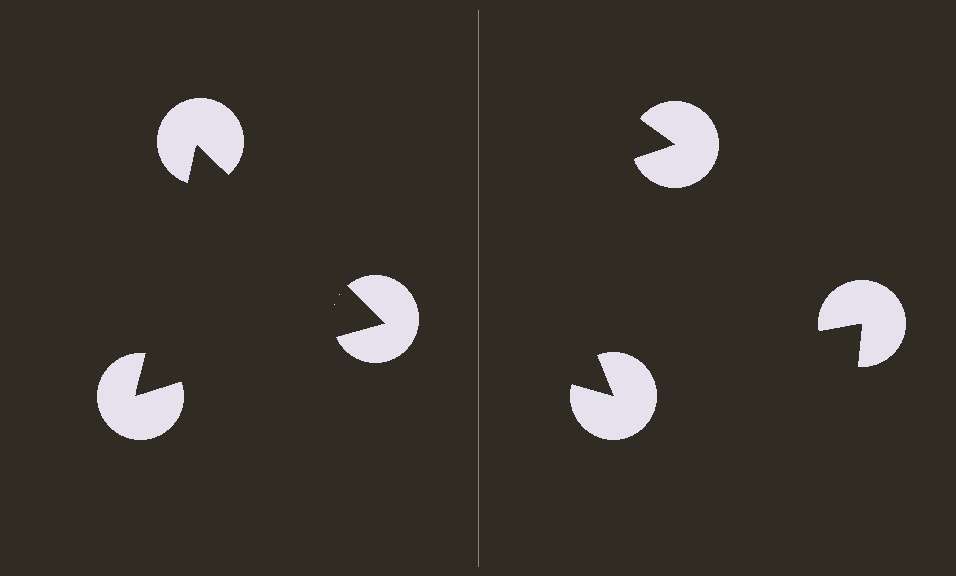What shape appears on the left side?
An illusory triangle.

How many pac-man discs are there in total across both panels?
6 — 3 on each side.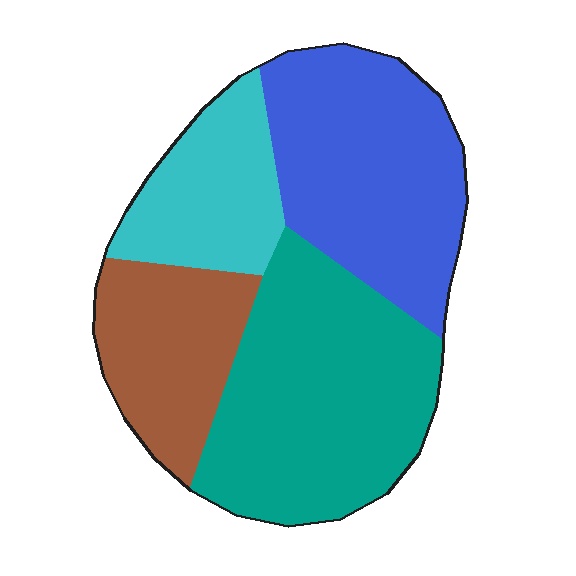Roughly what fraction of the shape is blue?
Blue takes up about one third (1/3) of the shape.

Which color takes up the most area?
Teal, at roughly 35%.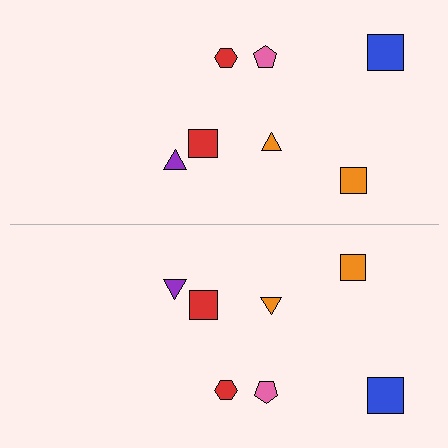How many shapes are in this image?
There are 14 shapes in this image.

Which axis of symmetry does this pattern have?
The pattern has a horizontal axis of symmetry running through the center of the image.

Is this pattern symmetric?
Yes, this pattern has bilateral (reflection) symmetry.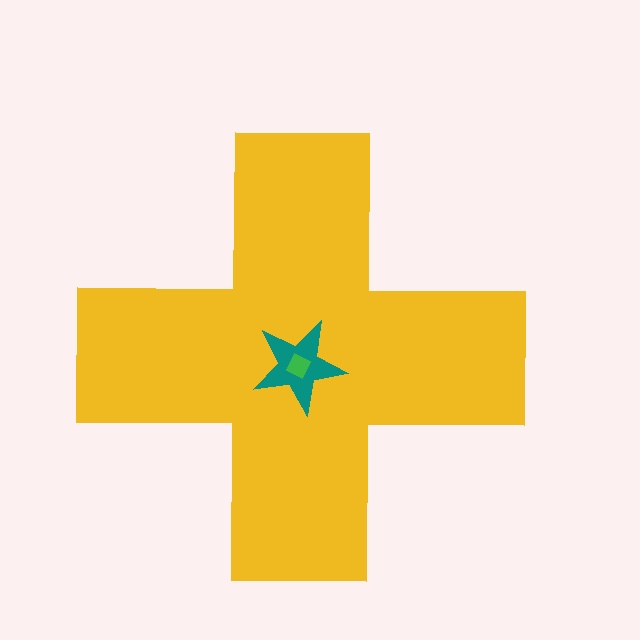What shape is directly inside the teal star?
The green diamond.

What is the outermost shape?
The yellow cross.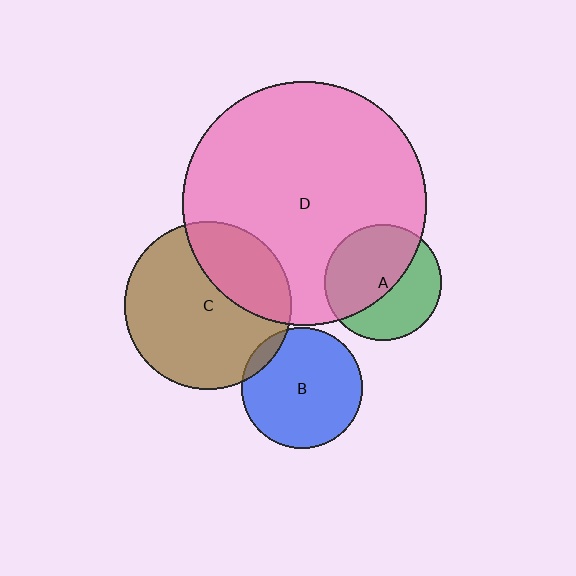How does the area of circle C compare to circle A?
Approximately 2.1 times.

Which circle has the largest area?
Circle D (pink).